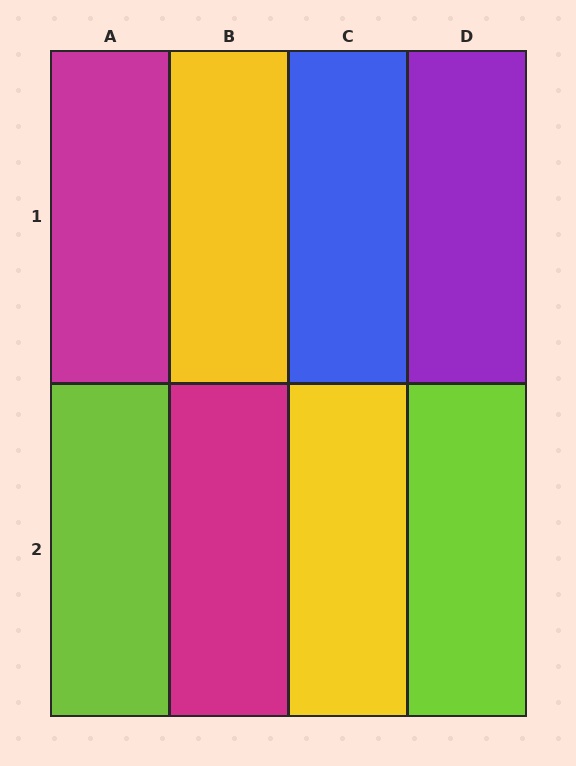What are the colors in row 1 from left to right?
Magenta, yellow, blue, purple.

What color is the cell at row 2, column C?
Yellow.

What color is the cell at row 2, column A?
Lime.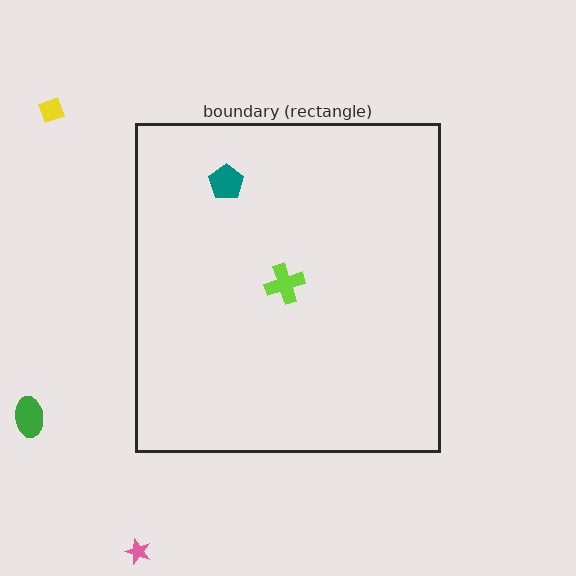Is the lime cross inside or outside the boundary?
Inside.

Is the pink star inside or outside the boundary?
Outside.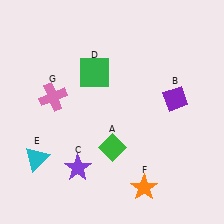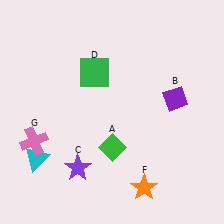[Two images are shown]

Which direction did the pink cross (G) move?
The pink cross (G) moved down.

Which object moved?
The pink cross (G) moved down.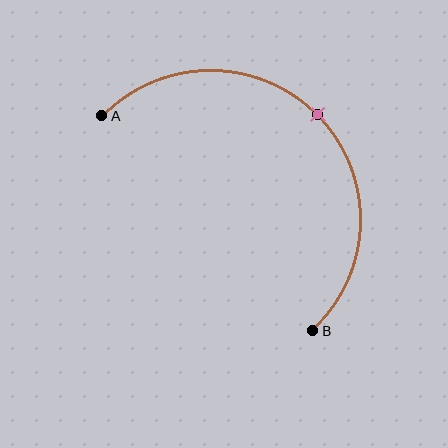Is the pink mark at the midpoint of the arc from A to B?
Yes. The pink mark lies on the arc at equal arc-length from both A and B — it is the arc midpoint.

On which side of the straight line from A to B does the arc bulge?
The arc bulges above and to the right of the straight line connecting A and B.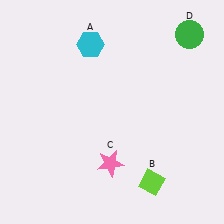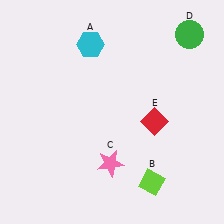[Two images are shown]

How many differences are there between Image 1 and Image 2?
There is 1 difference between the two images.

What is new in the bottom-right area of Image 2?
A red diamond (E) was added in the bottom-right area of Image 2.